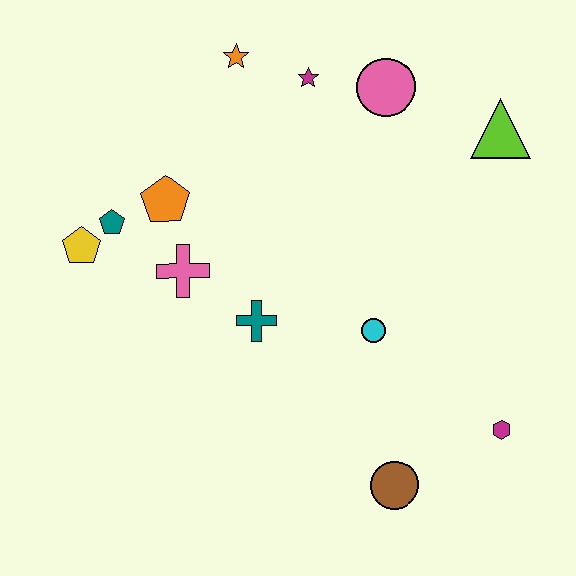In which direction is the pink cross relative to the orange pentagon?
The pink cross is below the orange pentagon.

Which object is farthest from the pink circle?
The brown circle is farthest from the pink circle.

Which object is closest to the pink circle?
The magenta star is closest to the pink circle.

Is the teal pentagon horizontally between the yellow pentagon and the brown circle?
Yes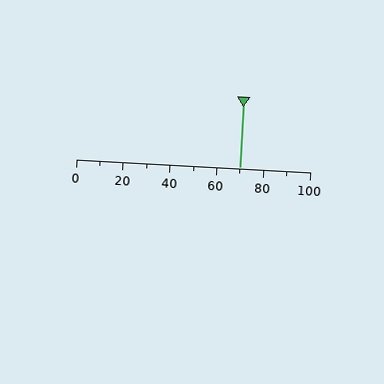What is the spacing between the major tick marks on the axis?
The major ticks are spaced 20 apart.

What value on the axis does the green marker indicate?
The marker indicates approximately 70.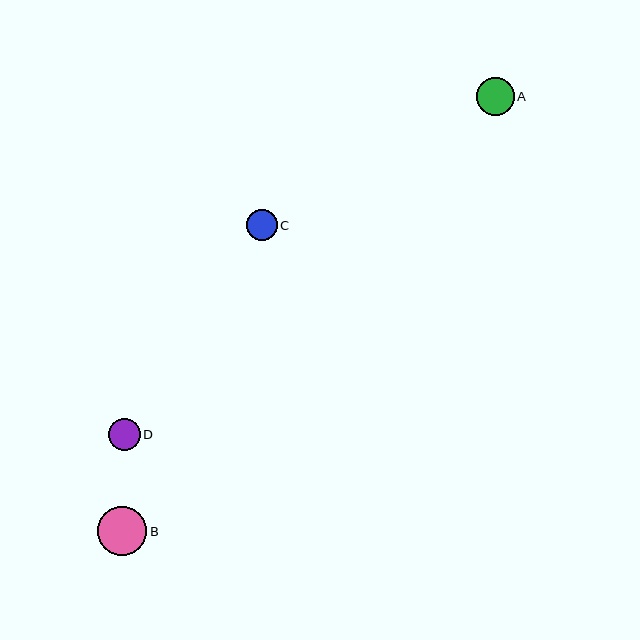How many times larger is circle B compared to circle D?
Circle B is approximately 1.5 times the size of circle D.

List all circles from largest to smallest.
From largest to smallest: B, A, D, C.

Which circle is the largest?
Circle B is the largest with a size of approximately 49 pixels.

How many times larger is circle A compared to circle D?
Circle A is approximately 1.2 times the size of circle D.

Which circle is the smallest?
Circle C is the smallest with a size of approximately 31 pixels.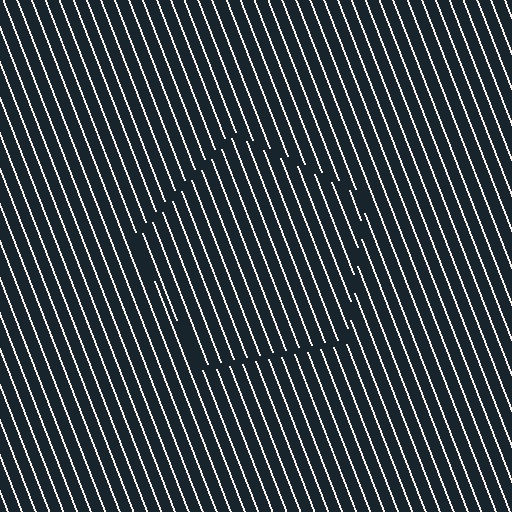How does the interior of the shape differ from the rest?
The interior of the shape contains the same grating, shifted by half a period — the contour is defined by the phase discontinuity where line-ends from the inner and outer gratings abut.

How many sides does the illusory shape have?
5 sides — the line-ends trace a pentagon.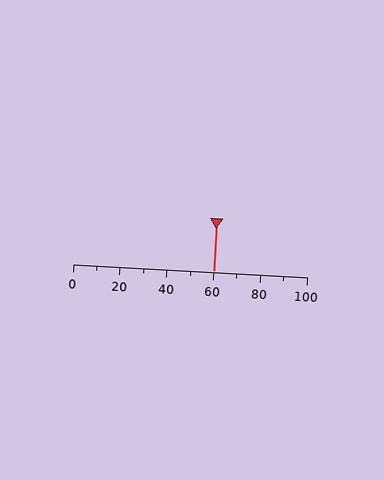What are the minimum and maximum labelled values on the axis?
The axis runs from 0 to 100.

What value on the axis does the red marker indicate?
The marker indicates approximately 60.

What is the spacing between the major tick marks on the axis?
The major ticks are spaced 20 apart.